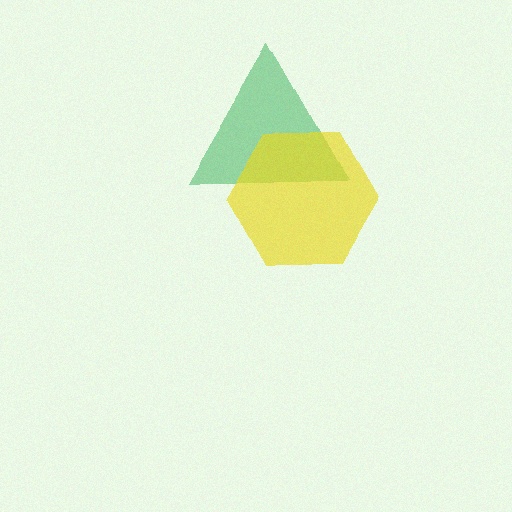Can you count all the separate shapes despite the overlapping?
Yes, there are 2 separate shapes.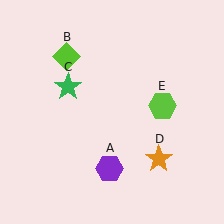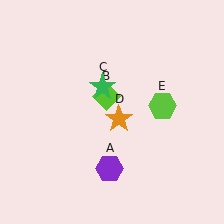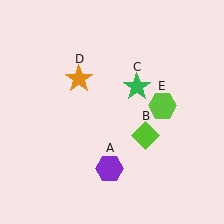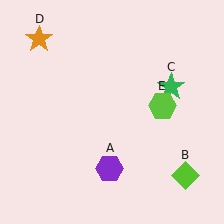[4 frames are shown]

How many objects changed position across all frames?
3 objects changed position: lime diamond (object B), green star (object C), orange star (object D).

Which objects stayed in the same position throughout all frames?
Purple hexagon (object A) and lime hexagon (object E) remained stationary.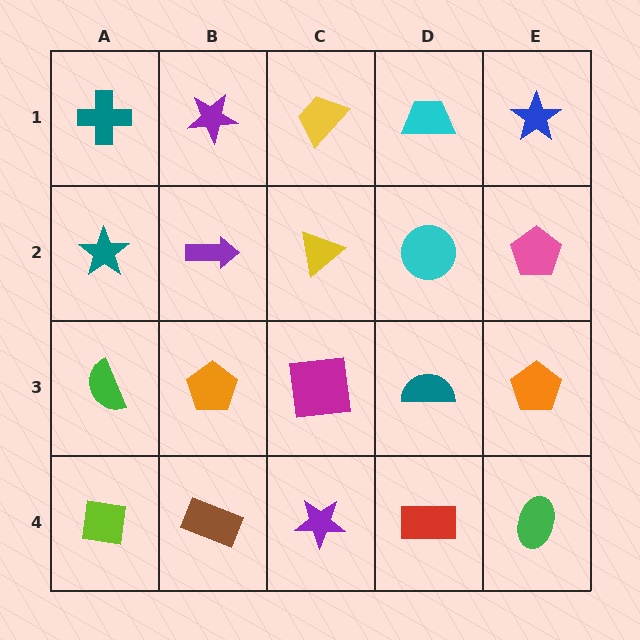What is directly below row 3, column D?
A red rectangle.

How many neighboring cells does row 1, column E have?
2.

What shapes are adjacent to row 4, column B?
An orange pentagon (row 3, column B), a lime square (row 4, column A), a purple star (row 4, column C).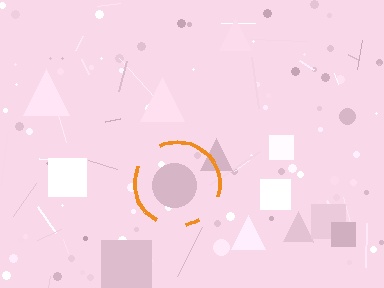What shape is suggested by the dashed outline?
The dashed outline suggests a circle.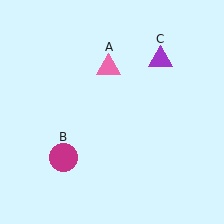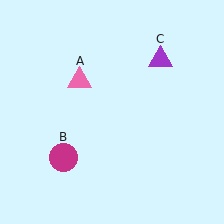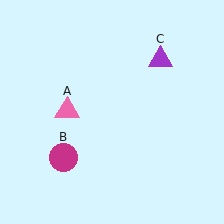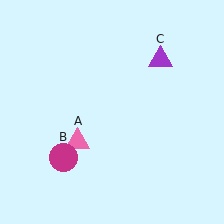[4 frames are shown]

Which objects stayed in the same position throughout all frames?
Magenta circle (object B) and purple triangle (object C) remained stationary.